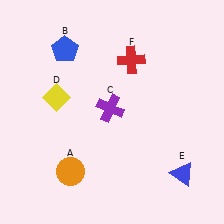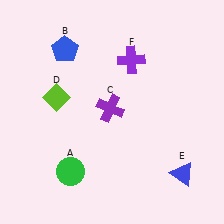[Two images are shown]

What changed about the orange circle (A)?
In Image 1, A is orange. In Image 2, it changed to green.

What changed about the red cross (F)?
In Image 1, F is red. In Image 2, it changed to purple.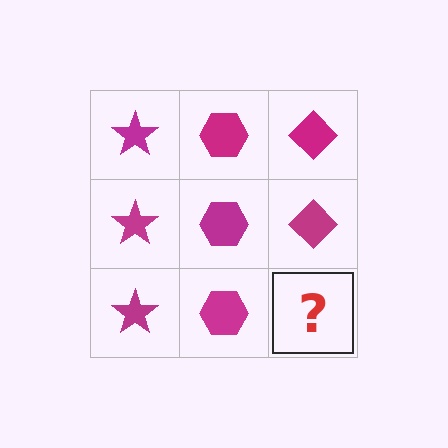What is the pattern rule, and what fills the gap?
The rule is that each column has a consistent shape. The gap should be filled with a magenta diamond.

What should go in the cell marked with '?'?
The missing cell should contain a magenta diamond.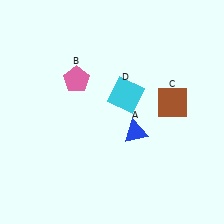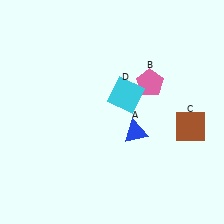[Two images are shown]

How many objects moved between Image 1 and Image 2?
2 objects moved between the two images.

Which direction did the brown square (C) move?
The brown square (C) moved down.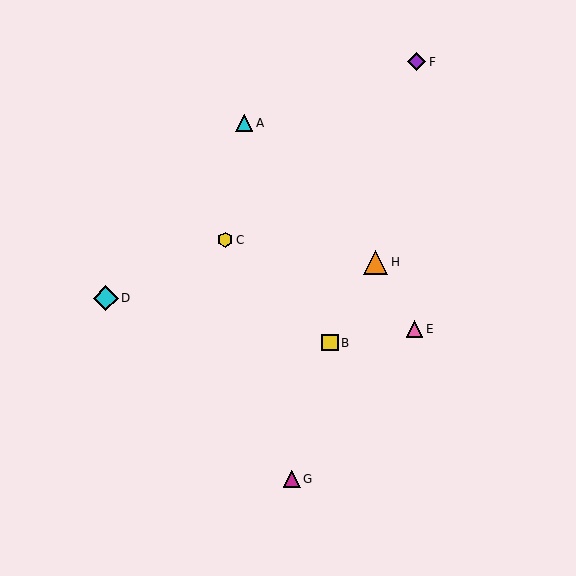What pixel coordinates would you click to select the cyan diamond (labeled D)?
Click at (106, 298) to select the cyan diamond D.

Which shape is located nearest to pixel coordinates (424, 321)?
The pink triangle (labeled E) at (415, 329) is nearest to that location.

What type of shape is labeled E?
Shape E is a pink triangle.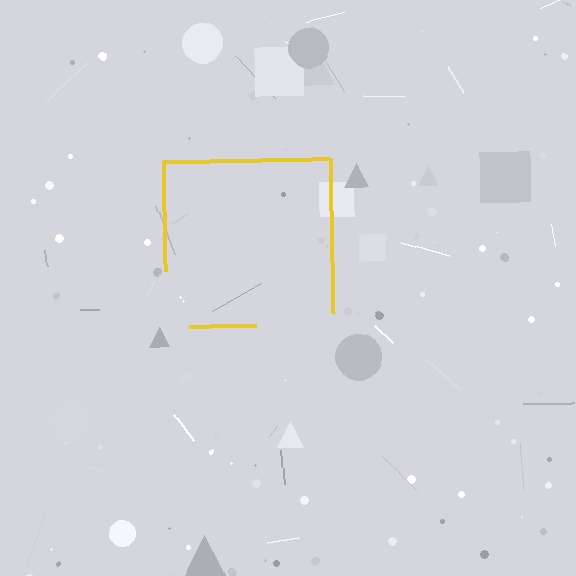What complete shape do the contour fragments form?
The contour fragments form a square.